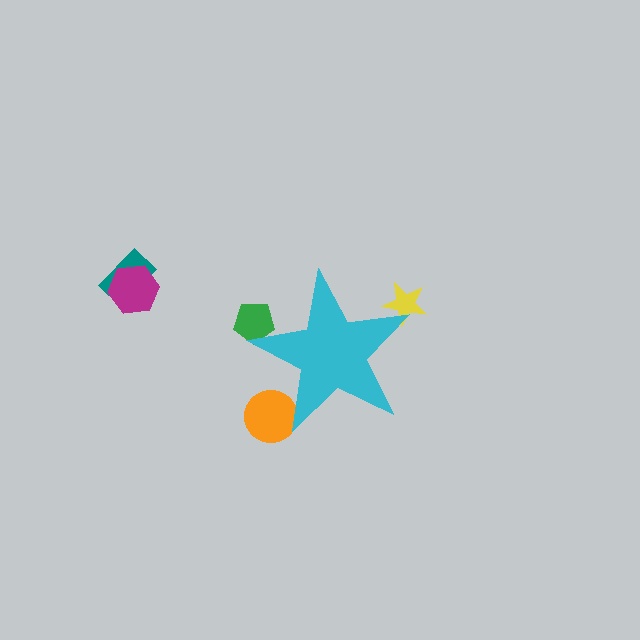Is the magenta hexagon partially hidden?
No, the magenta hexagon is fully visible.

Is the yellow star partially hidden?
Yes, the yellow star is partially hidden behind the cyan star.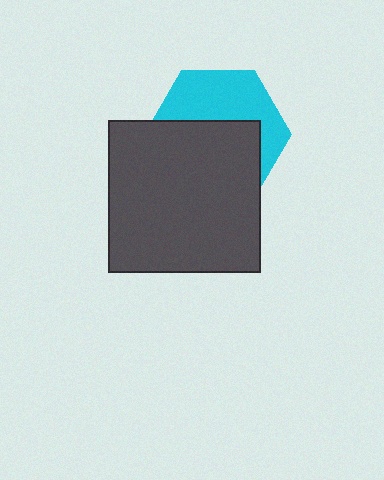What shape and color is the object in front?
The object in front is a dark gray square.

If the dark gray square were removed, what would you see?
You would see the complete cyan hexagon.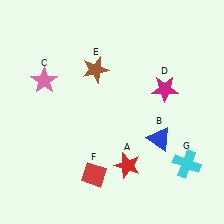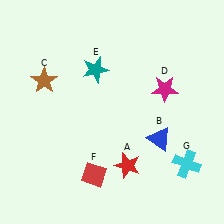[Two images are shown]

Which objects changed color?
C changed from pink to brown. E changed from brown to teal.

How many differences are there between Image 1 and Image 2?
There are 2 differences between the two images.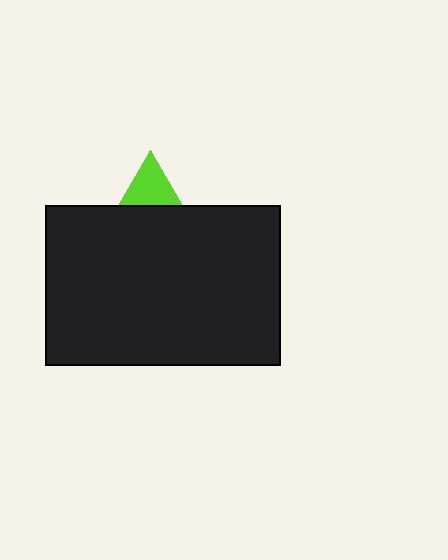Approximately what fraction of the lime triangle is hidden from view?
Roughly 70% of the lime triangle is hidden behind the black rectangle.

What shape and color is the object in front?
The object in front is a black rectangle.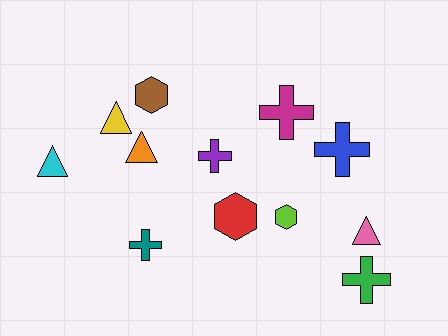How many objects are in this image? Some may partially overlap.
There are 12 objects.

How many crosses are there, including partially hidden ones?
There are 5 crosses.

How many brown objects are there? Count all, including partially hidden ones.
There is 1 brown object.